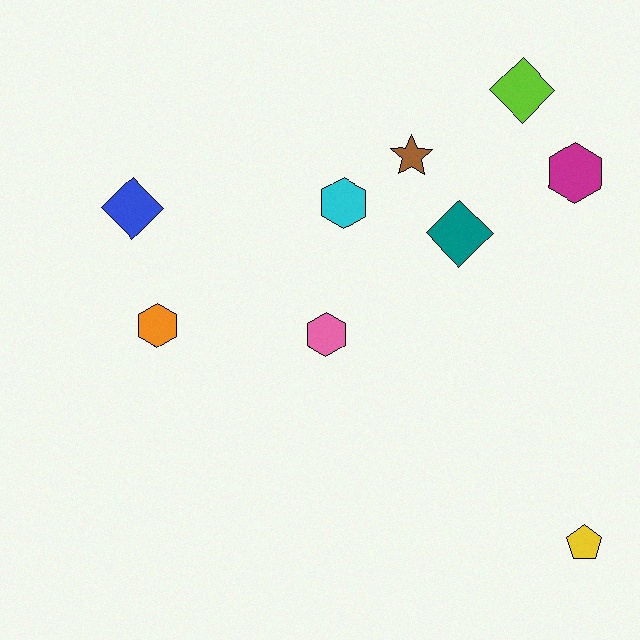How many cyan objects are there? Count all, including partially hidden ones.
There is 1 cyan object.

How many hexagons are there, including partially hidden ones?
There are 4 hexagons.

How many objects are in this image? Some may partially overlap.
There are 9 objects.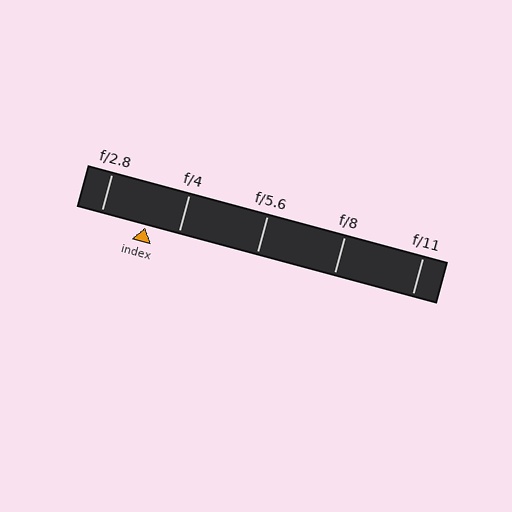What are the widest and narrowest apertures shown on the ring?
The widest aperture shown is f/2.8 and the narrowest is f/11.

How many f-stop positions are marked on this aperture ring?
There are 5 f-stop positions marked.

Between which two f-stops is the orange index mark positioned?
The index mark is between f/2.8 and f/4.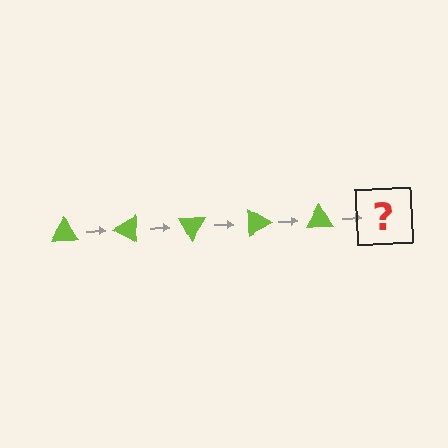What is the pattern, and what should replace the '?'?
The pattern is that the triangle rotates 30 degrees each step. The '?' should be a lime triangle rotated 150 degrees.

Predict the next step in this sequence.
The next step is a lime triangle rotated 150 degrees.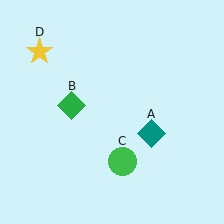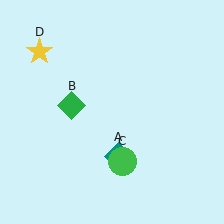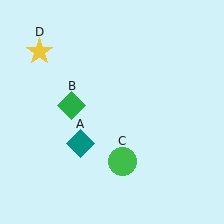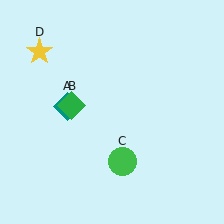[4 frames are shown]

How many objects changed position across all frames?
1 object changed position: teal diamond (object A).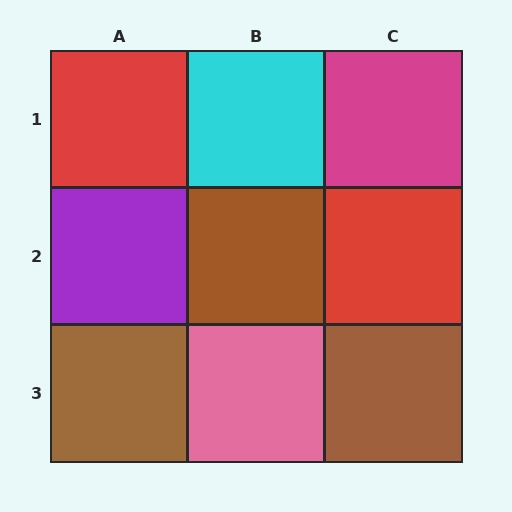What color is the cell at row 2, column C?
Red.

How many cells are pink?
1 cell is pink.